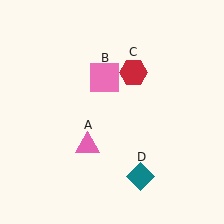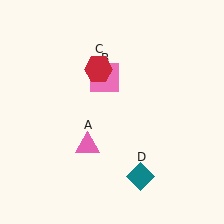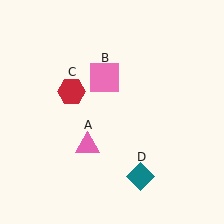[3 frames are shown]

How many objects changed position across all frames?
1 object changed position: red hexagon (object C).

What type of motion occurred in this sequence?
The red hexagon (object C) rotated counterclockwise around the center of the scene.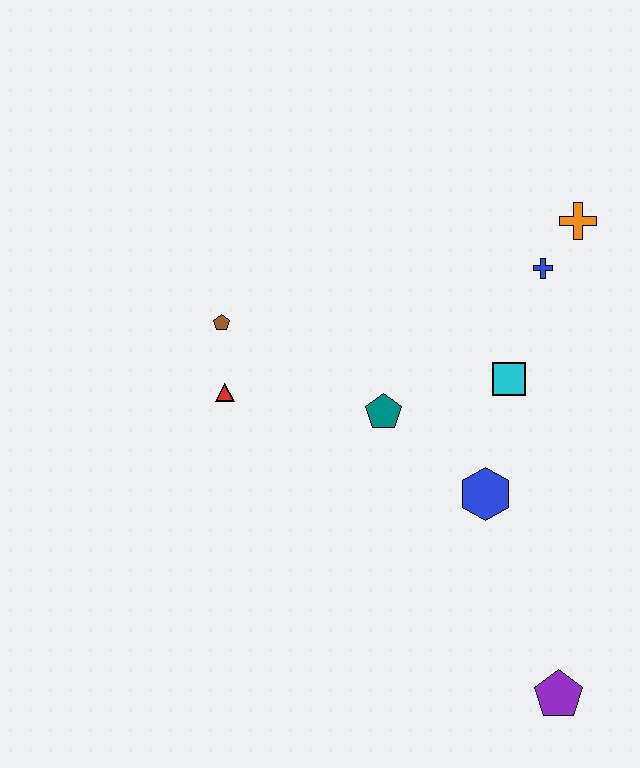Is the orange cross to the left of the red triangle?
No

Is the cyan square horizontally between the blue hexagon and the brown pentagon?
No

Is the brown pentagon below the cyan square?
No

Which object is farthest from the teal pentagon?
The purple pentagon is farthest from the teal pentagon.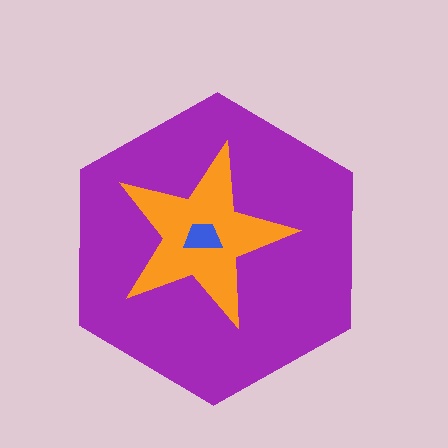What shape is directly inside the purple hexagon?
The orange star.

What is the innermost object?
The blue trapezoid.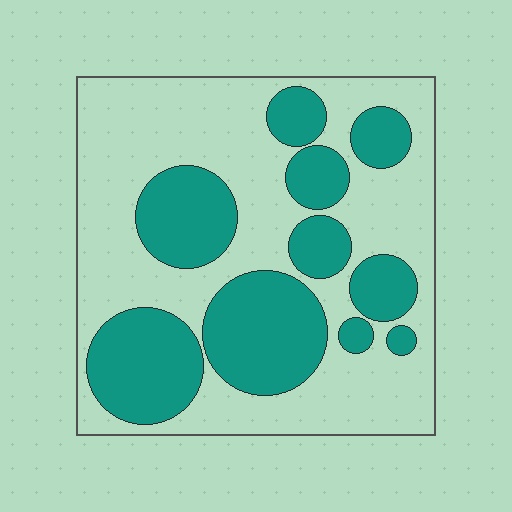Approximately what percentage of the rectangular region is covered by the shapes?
Approximately 40%.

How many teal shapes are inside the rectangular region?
10.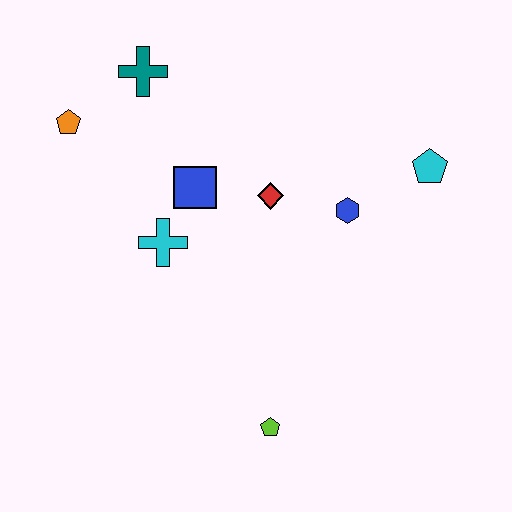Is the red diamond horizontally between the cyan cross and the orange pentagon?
No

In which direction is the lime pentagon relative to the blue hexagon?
The lime pentagon is below the blue hexagon.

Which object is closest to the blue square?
The cyan cross is closest to the blue square.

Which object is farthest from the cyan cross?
The cyan pentagon is farthest from the cyan cross.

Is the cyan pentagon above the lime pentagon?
Yes